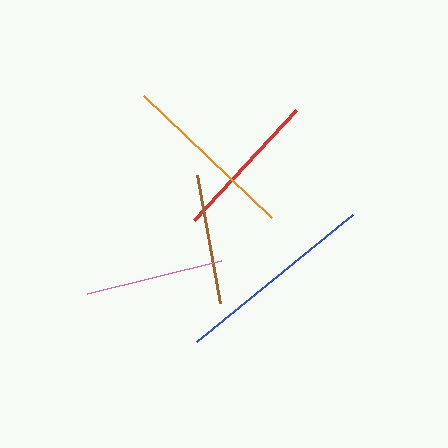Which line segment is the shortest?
The brown line is the shortest at approximately 130 pixels.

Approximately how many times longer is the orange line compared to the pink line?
The orange line is approximately 1.3 times the length of the pink line.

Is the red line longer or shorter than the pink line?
The red line is longer than the pink line.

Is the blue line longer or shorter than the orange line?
The blue line is longer than the orange line.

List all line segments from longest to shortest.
From longest to shortest: blue, orange, red, pink, brown.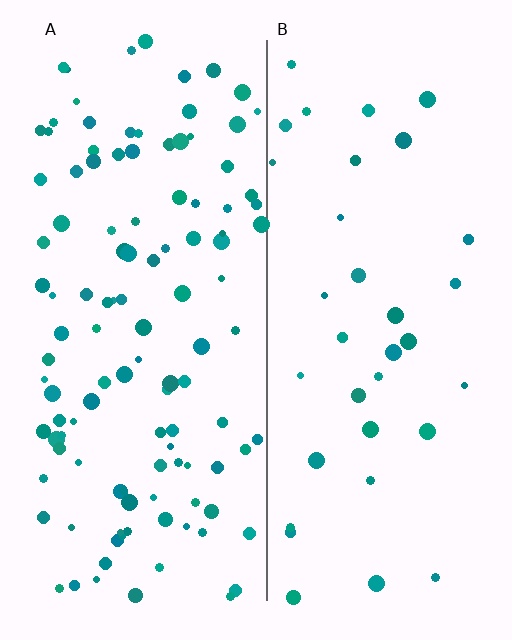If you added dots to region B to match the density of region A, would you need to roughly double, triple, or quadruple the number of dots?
Approximately triple.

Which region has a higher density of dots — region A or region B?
A (the left).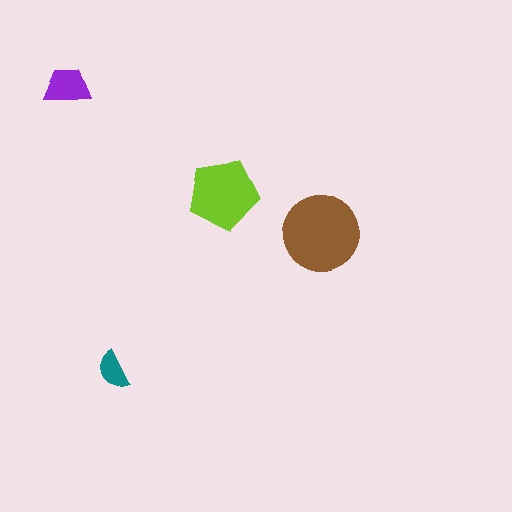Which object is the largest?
The brown circle.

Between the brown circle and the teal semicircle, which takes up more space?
The brown circle.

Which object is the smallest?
The teal semicircle.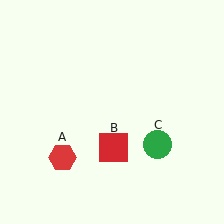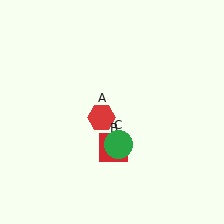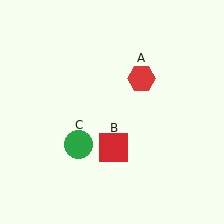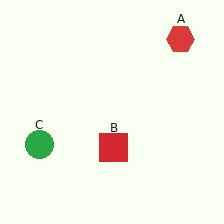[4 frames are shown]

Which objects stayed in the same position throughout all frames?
Red square (object B) remained stationary.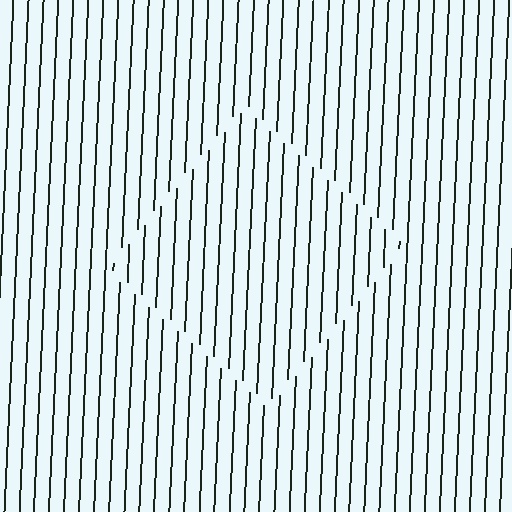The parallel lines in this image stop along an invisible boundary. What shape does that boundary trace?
An illusory square. The interior of the shape contains the same grating, shifted by half a period — the contour is defined by the phase discontinuity where line-ends from the inner and outer gratings abut.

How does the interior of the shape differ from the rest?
The interior of the shape contains the same grating, shifted by half a period — the contour is defined by the phase discontinuity where line-ends from the inner and outer gratings abut.